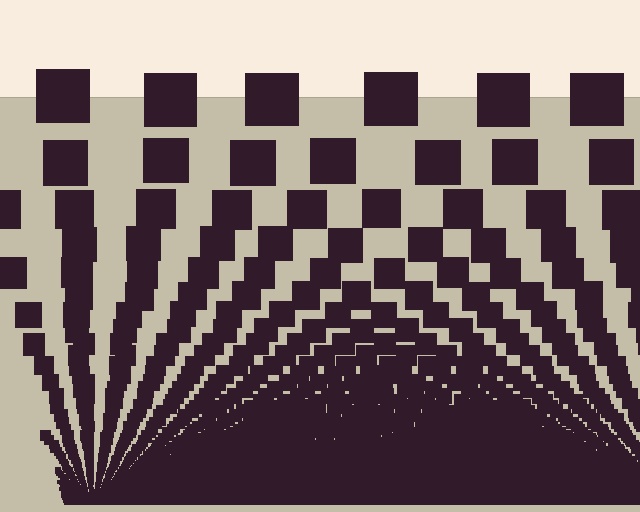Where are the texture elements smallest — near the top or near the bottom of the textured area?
Near the bottom.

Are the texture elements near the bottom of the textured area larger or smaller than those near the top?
Smaller. The gradient is inverted — elements near the bottom are smaller and denser.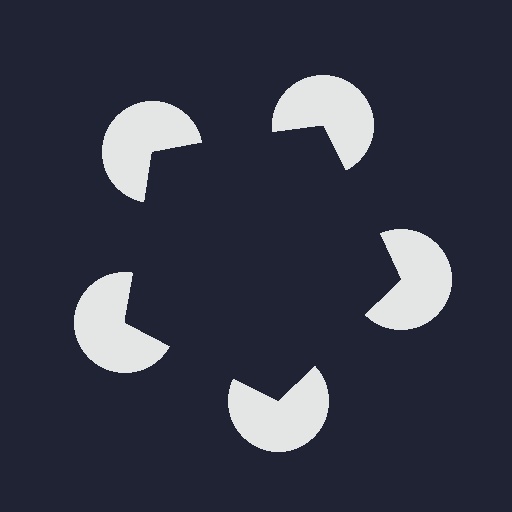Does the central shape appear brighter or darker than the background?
It typically appears slightly darker than the background, even though no actual brightness change is drawn.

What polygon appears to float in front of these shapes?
An illusory pentagon — its edges are inferred from the aligned wedge cuts in the pac-man discs, not physically drawn.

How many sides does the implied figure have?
5 sides.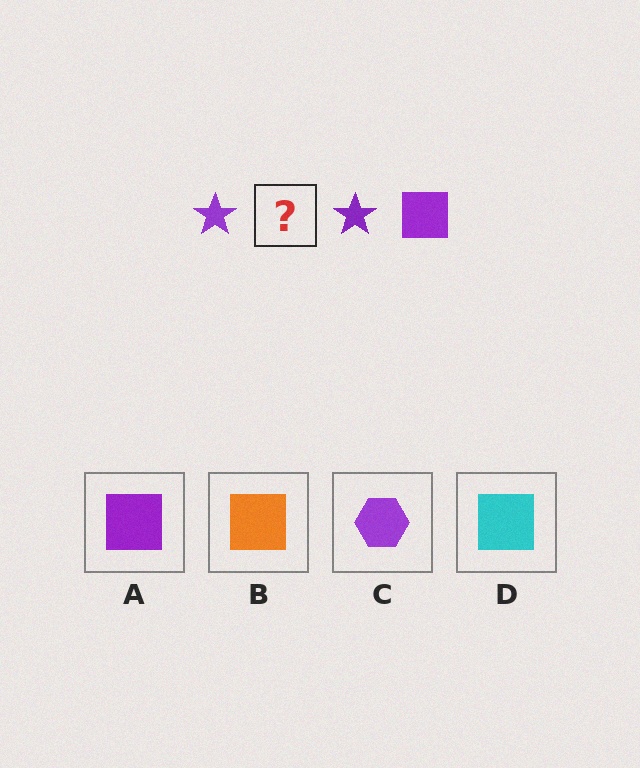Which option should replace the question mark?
Option A.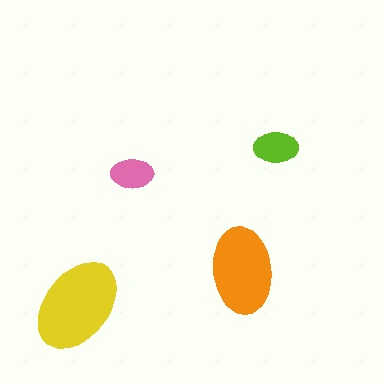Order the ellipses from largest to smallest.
the yellow one, the orange one, the lime one, the pink one.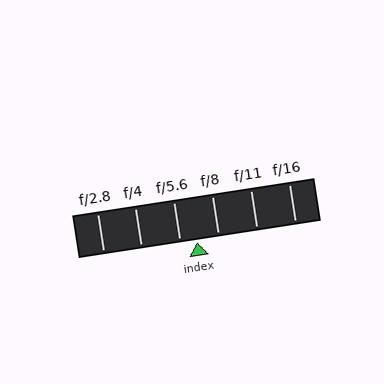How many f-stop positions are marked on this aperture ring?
There are 6 f-stop positions marked.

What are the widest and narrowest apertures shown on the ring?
The widest aperture shown is f/2.8 and the narrowest is f/16.